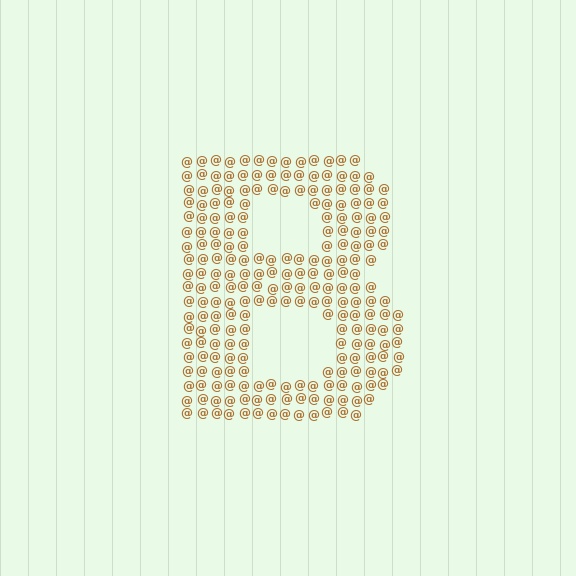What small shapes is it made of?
It is made of small at signs.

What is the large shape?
The large shape is the letter B.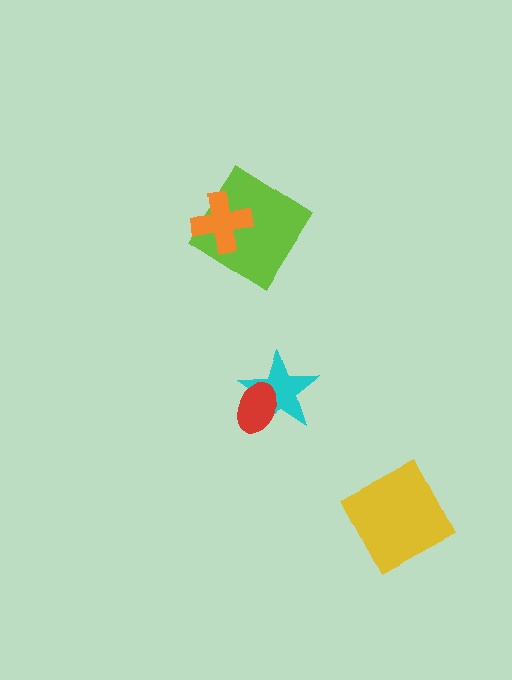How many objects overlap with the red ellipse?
1 object overlaps with the red ellipse.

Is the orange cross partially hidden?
No, no other shape covers it.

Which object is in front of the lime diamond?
The orange cross is in front of the lime diamond.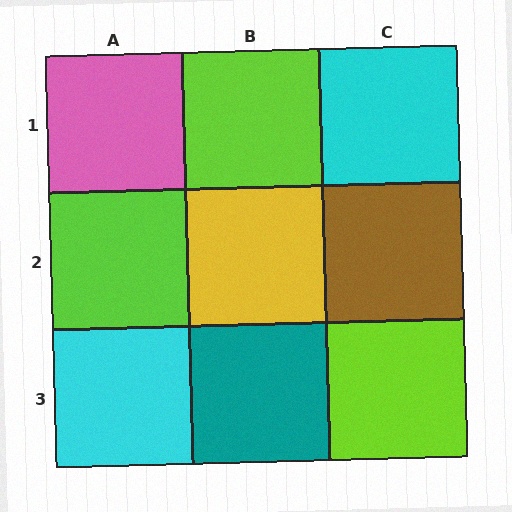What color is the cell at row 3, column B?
Teal.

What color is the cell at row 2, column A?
Lime.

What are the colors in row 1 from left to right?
Pink, lime, cyan.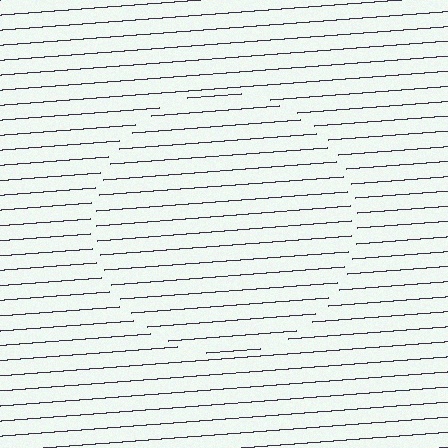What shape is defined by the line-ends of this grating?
An illusory circle. The interior of the shape contains the same grating, shifted by half a period — the contour is defined by the phase discontinuity where line-ends from the inner and outer gratings abut.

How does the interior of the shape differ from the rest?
The interior of the shape contains the same grating, shifted by half a period — the contour is defined by the phase discontinuity where line-ends from the inner and outer gratings abut.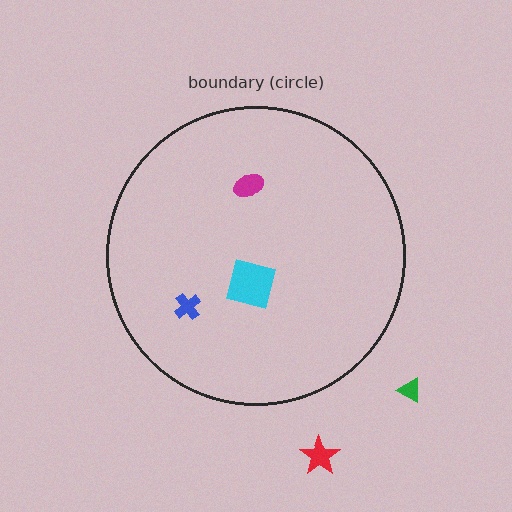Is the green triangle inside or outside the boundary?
Outside.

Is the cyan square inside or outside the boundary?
Inside.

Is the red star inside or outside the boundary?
Outside.